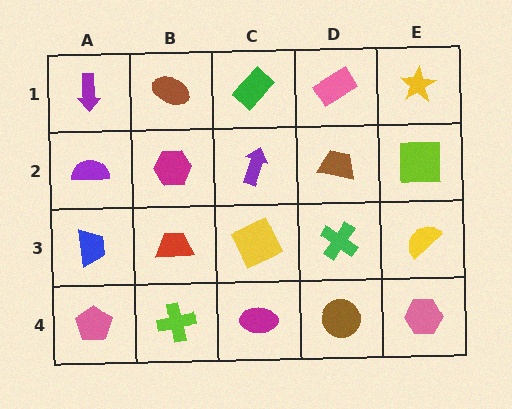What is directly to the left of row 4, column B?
A pink pentagon.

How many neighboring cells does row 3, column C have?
4.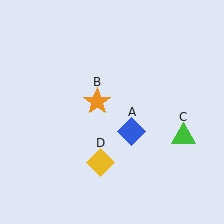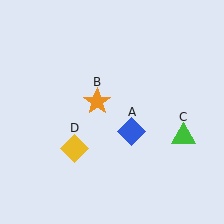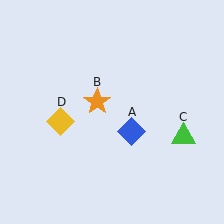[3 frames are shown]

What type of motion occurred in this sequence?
The yellow diamond (object D) rotated clockwise around the center of the scene.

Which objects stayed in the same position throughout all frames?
Blue diamond (object A) and orange star (object B) and green triangle (object C) remained stationary.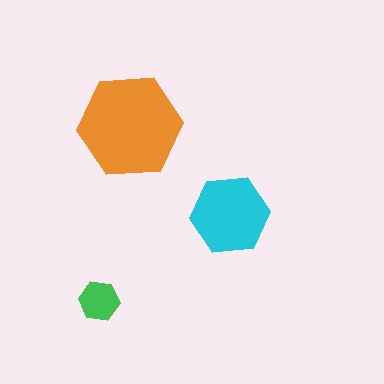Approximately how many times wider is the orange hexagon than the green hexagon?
About 2.5 times wider.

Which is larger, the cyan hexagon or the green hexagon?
The cyan one.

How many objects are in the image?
There are 3 objects in the image.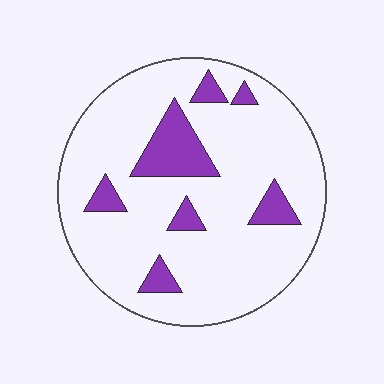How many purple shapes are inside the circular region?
7.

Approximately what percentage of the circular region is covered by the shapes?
Approximately 15%.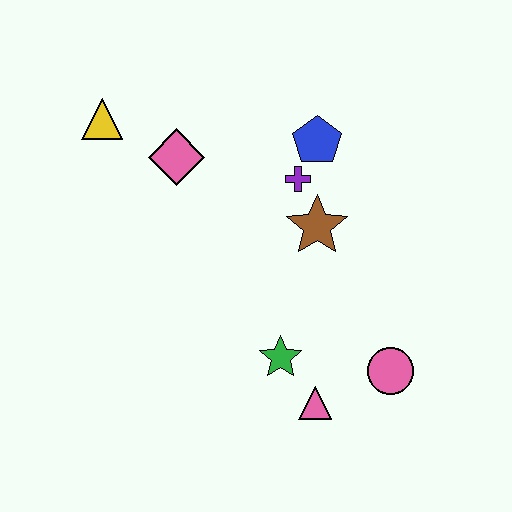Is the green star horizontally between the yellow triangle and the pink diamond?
No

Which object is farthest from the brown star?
The yellow triangle is farthest from the brown star.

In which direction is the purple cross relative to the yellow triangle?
The purple cross is to the right of the yellow triangle.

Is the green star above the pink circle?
Yes